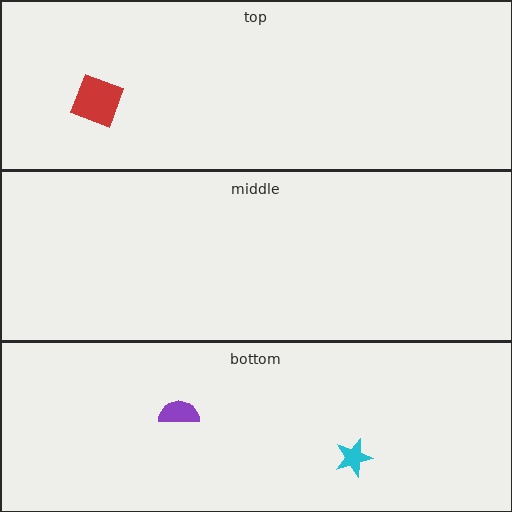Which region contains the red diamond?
The top region.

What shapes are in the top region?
The red diamond.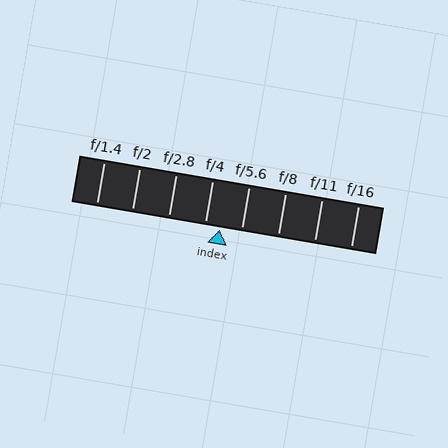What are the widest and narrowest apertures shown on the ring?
The widest aperture shown is f/1.4 and the narrowest is f/16.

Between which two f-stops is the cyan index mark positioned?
The index mark is between f/4 and f/5.6.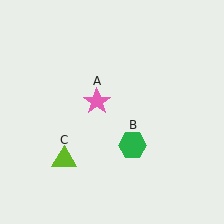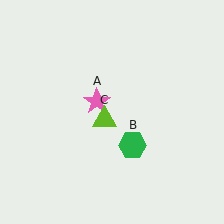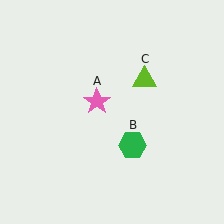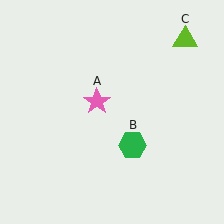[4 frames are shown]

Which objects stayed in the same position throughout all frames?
Pink star (object A) and green hexagon (object B) remained stationary.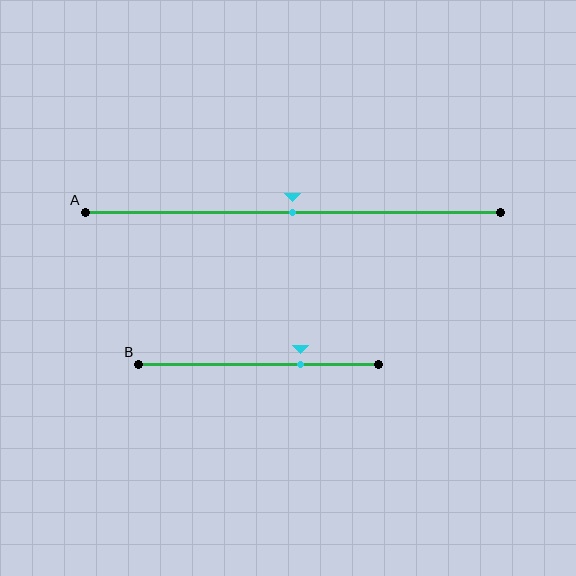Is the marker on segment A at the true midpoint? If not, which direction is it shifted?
Yes, the marker on segment A is at the true midpoint.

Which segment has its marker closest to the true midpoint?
Segment A has its marker closest to the true midpoint.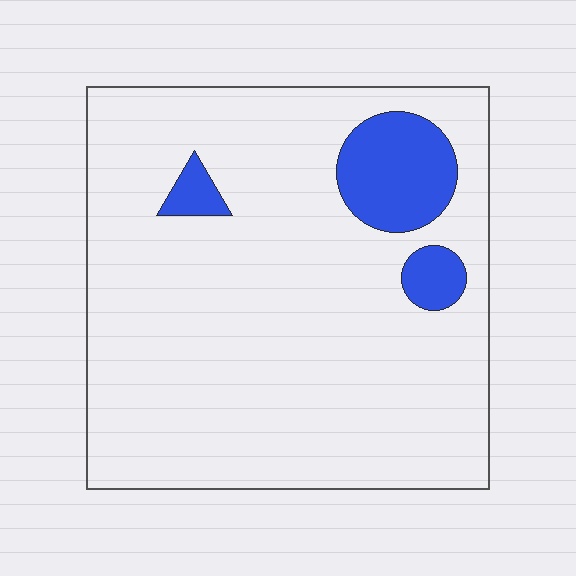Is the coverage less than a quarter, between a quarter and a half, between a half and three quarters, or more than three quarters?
Less than a quarter.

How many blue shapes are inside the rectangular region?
3.